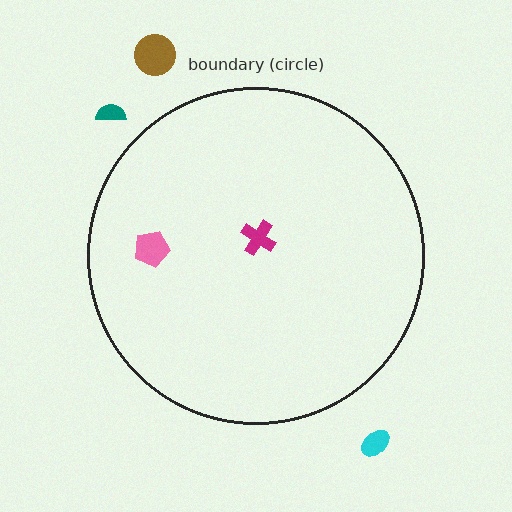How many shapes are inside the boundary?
2 inside, 3 outside.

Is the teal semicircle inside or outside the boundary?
Outside.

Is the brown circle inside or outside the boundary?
Outside.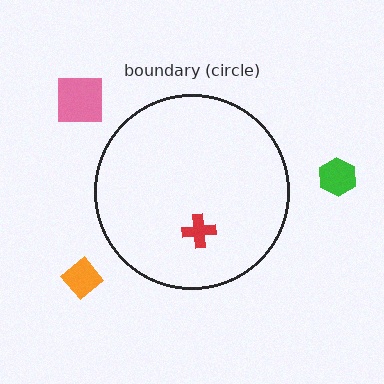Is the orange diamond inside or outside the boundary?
Outside.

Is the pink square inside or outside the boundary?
Outside.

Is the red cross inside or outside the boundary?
Inside.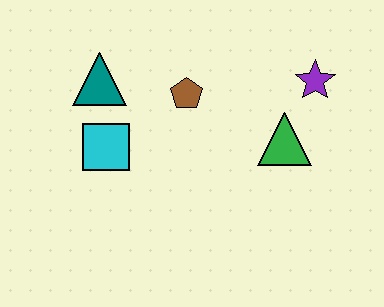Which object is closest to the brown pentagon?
The teal triangle is closest to the brown pentagon.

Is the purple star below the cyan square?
No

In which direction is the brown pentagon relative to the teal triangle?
The brown pentagon is to the right of the teal triangle.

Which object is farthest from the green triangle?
The teal triangle is farthest from the green triangle.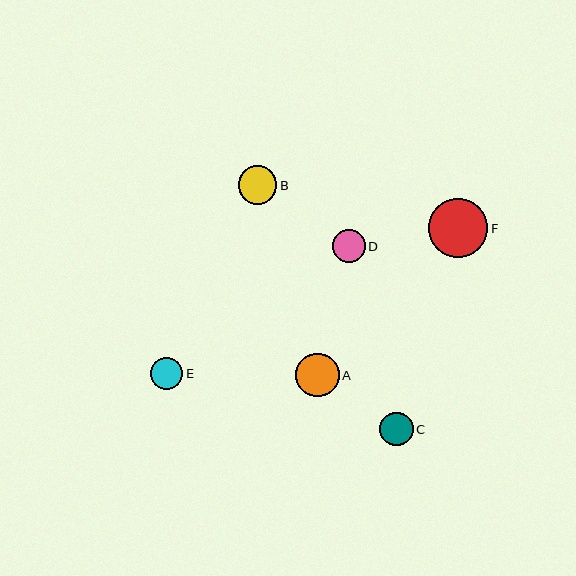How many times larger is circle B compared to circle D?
Circle B is approximately 1.2 times the size of circle D.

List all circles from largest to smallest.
From largest to smallest: F, A, B, C, D, E.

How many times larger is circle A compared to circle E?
Circle A is approximately 1.3 times the size of circle E.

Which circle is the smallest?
Circle E is the smallest with a size of approximately 32 pixels.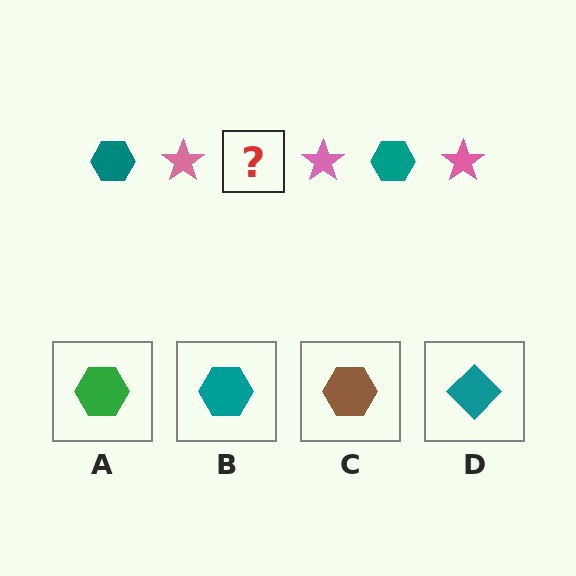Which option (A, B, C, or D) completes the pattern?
B.